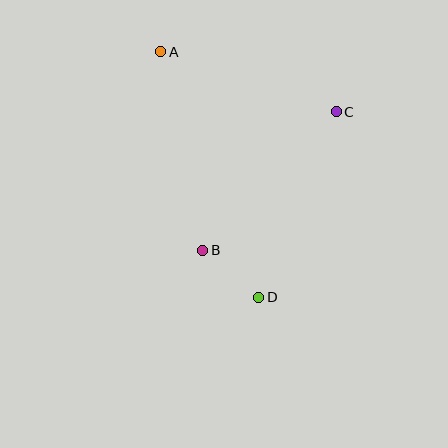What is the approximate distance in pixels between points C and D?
The distance between C and D is approximately 201 pixels.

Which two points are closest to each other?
Points B and D are closest to each other.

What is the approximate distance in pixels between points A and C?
The distance between A and C is approximately 186 pixels.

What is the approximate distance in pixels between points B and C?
The distance between B and C is approximately 193 pixels.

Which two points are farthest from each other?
Points A and D are farthest from each other.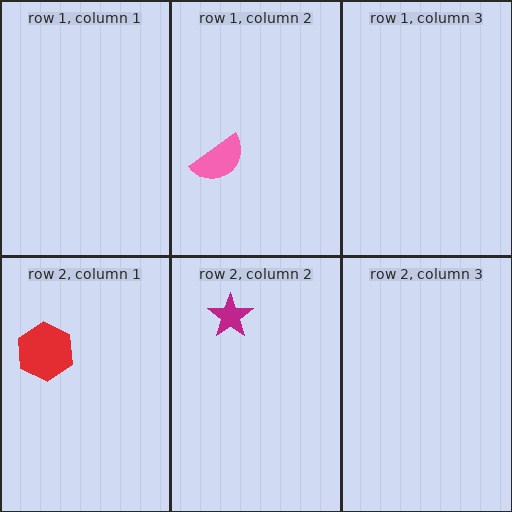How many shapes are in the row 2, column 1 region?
1.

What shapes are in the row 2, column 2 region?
The magenta star.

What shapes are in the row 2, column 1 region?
The red hexagon.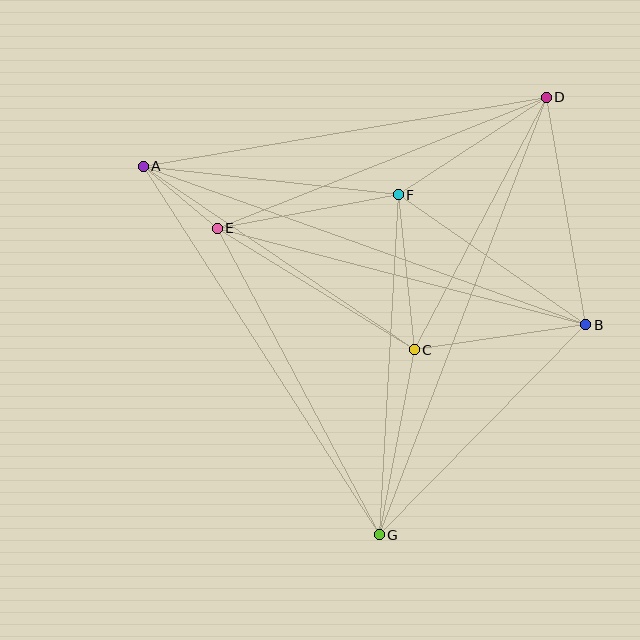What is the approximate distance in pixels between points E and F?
The distance between E and F is approximately 184 pixels.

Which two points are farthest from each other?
Points A and B are farthest from each other.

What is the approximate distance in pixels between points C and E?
The distance between C and E is approximately 231 pixels.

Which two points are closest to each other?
Points A and E are closest to each other.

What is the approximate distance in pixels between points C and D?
The distance between C and D is approximately 285 pixels.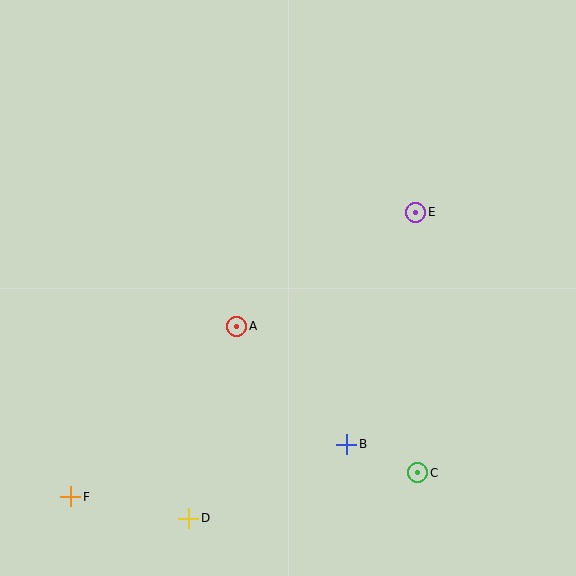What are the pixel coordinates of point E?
Point E is at (416, 212).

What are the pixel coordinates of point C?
Point C is at (418, 473).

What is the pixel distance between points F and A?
The distance between F and A is 238 pixels.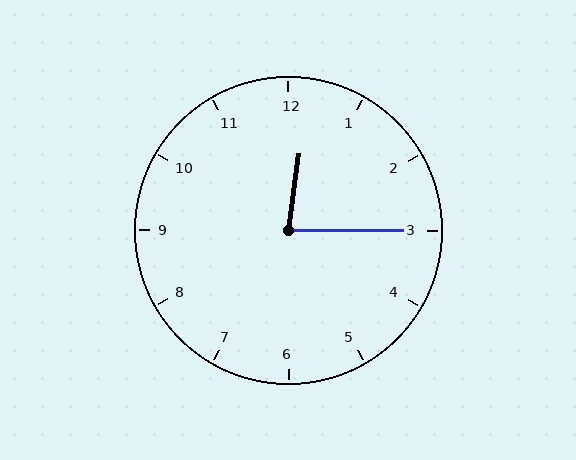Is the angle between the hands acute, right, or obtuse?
It is acute.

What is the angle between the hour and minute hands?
Approximately 82 degrees.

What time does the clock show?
12:15.